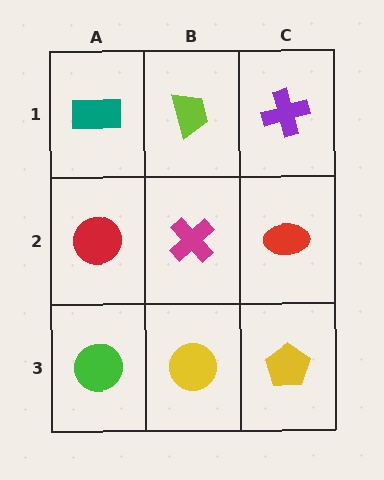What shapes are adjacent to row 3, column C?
A red ellipse (row 2, column C), a yellow circle (row 3, column B).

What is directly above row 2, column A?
A teal rectangle.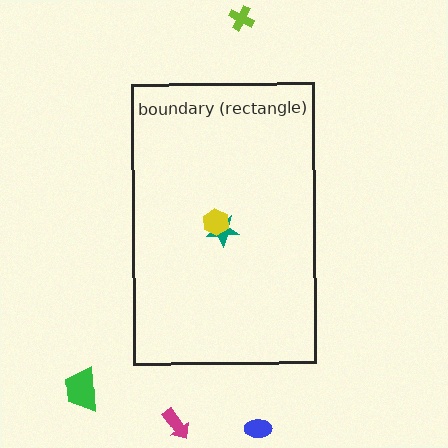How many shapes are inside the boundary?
2 inside, 4 outside.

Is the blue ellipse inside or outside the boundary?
Outside.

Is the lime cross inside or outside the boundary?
Outside.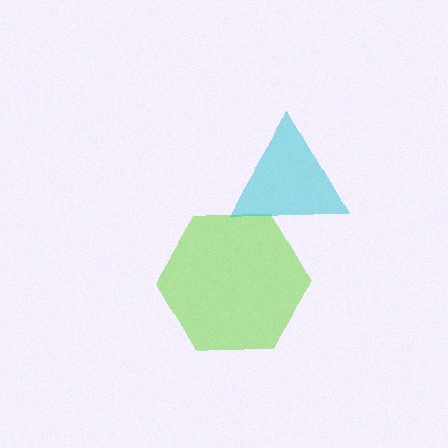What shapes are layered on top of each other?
The layered shapes are: a lime hexagon, a cyan triangle.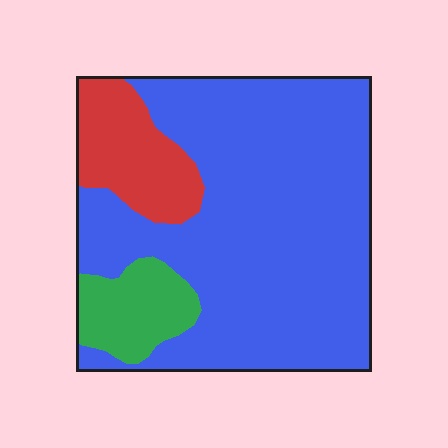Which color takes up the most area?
Blue, at roughly 75%.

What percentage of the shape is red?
Red covers roughly 15% of the shape.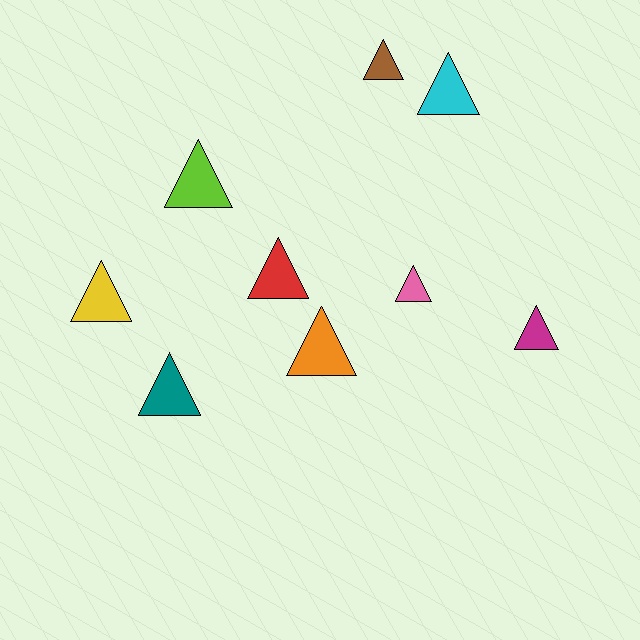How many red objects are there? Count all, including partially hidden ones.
There is 1 red object.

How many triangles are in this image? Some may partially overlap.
There are 9 triangles.